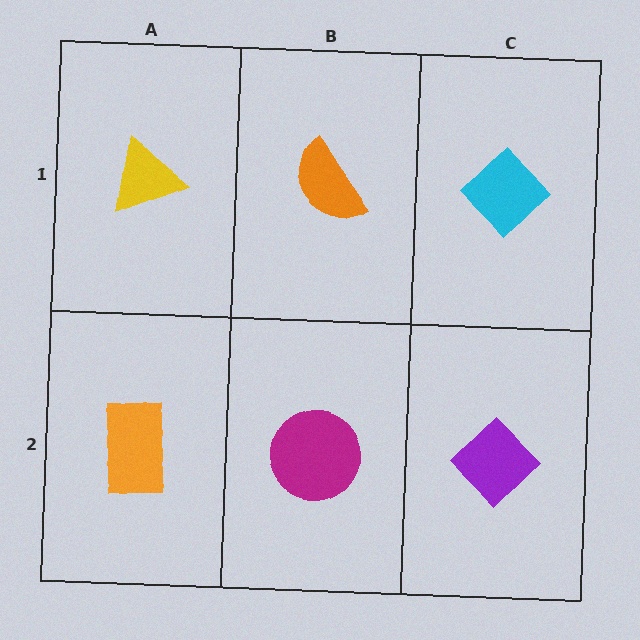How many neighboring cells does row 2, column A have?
2.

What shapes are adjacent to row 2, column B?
An orange semicircle (row 1, column B), an orange rectangle (row 2, column A), a purple diamond (row 2, column C).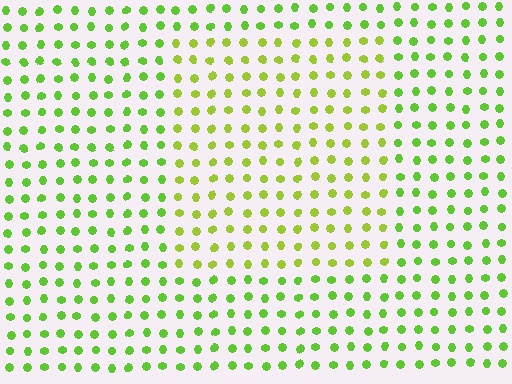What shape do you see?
I see a rectangle.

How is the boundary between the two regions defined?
The boundary is defined purely by a slight shift in hue (about 24 degrees). Spacing, size, and orientation are identical on both sides.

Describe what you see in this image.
The image is filled with small lime elements in a uniform arrangement. A rectangle-shaped region is visible where the elements are tinted to a slightly different hue, forming a subtle color boundary.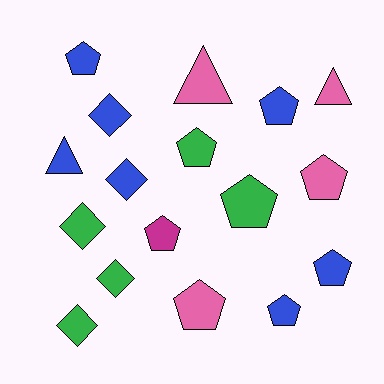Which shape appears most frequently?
Pentagon, with 9 objects.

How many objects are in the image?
There are 17 objects.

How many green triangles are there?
There are no green triangles.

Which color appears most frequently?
Blue, with 7 objects.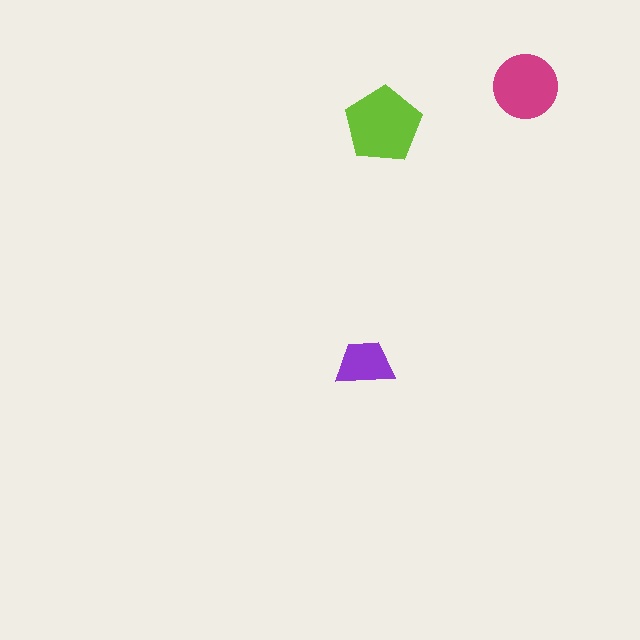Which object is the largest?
The lime pentagon.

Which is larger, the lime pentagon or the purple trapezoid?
The lime pentagon.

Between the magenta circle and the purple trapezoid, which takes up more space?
The magenta circle.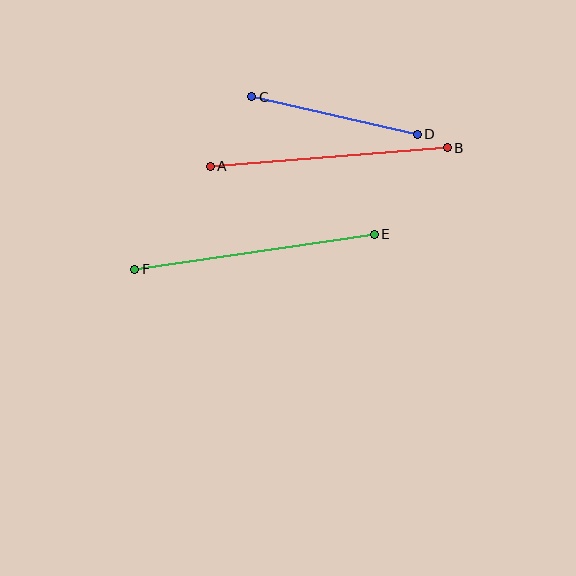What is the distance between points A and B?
The distance is approximately 238 pixels.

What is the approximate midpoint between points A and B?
The midpoint is at approximately (329, 157) pixels.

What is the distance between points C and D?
The distance is approximately 170 pixels.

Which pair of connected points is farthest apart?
Points E and F are farthest apart.